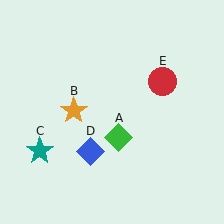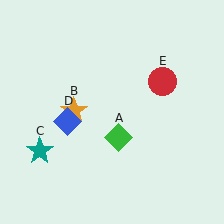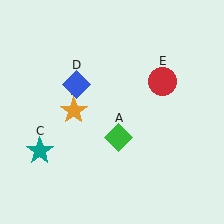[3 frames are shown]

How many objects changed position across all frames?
1 object changed position: blue diamond (object D).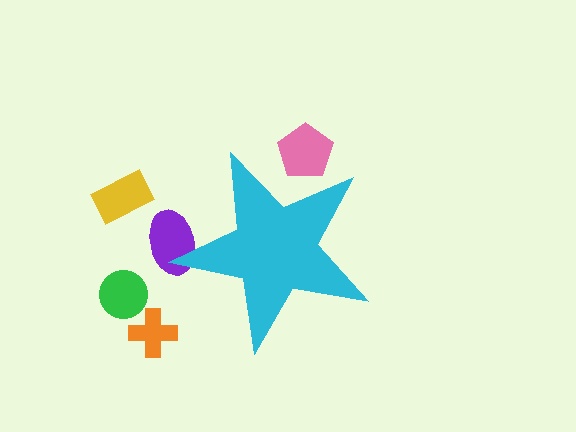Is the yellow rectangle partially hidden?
No, the yellow rectangle is fully visible.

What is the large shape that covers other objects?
A cyan star.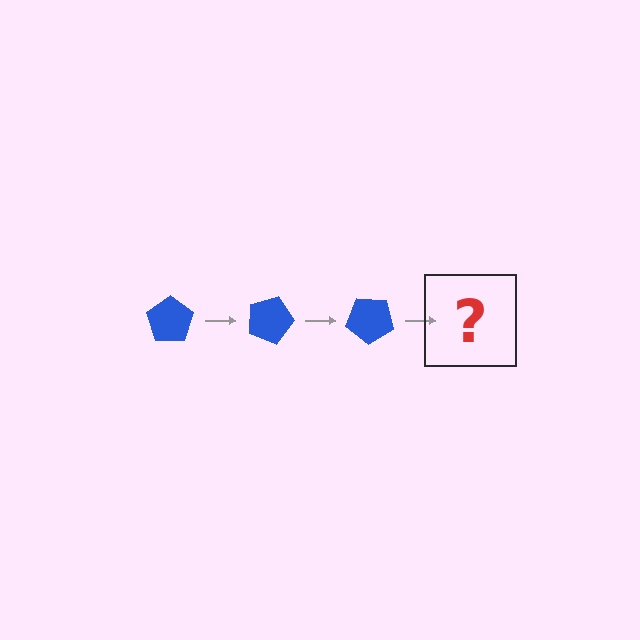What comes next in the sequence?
The next element should be a blue pentagon rotated 60 degrees.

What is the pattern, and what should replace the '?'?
The pattern is that the pentagon rotates 20 degrees each step. The '?' should be a blue pentagon rotated 60 degrees.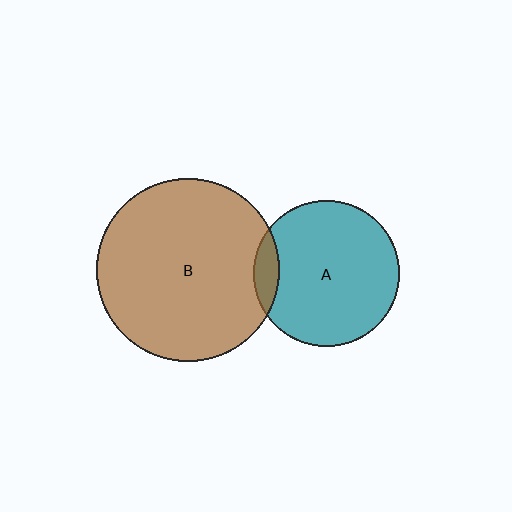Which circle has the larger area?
Circle B (brown).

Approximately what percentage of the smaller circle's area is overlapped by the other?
Approximately 10%.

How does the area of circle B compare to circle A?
Approximately 1.6 times.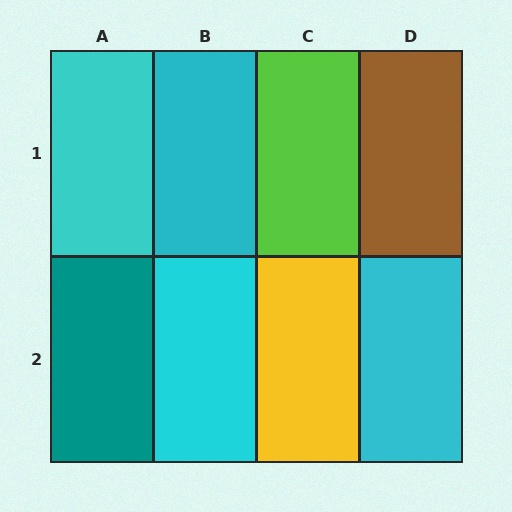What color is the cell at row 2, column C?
Yellow.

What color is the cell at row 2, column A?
Teal.